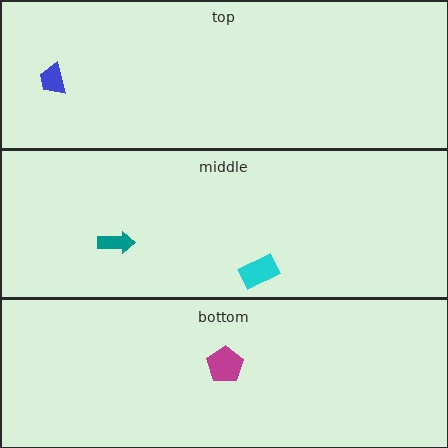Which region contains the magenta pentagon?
The bottom region.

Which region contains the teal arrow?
The middle region.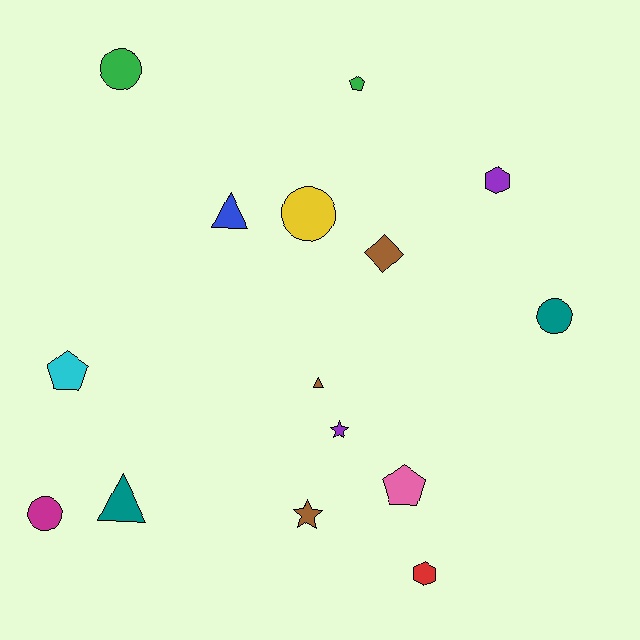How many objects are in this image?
There are 15 objects.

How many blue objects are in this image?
There is 1 blue object.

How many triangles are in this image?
There are 3 triangles.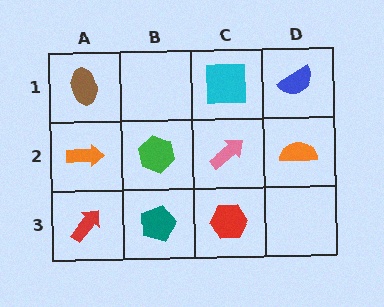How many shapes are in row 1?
3 shapes.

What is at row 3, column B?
A teal pentagon.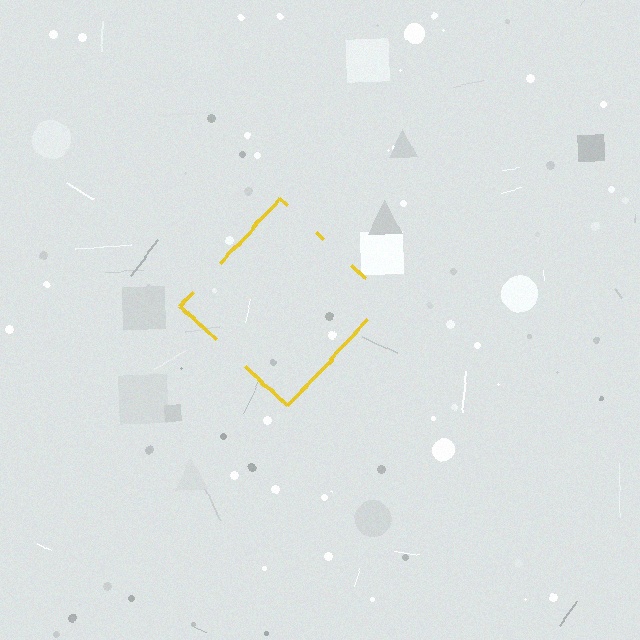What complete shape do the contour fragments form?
The contour fragments form a diamond.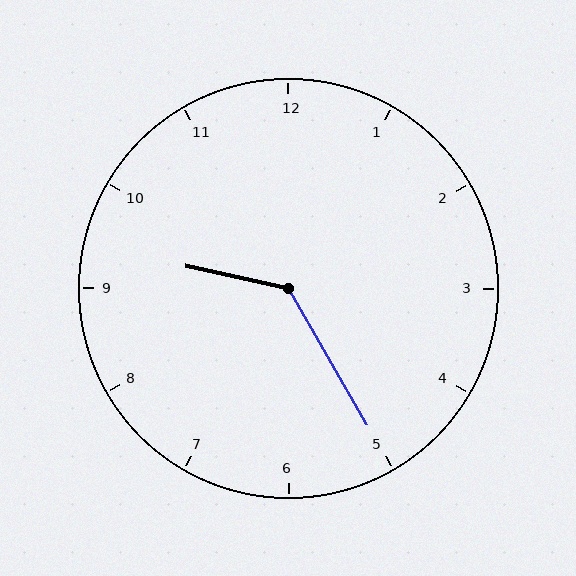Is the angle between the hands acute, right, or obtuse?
It is obtuse.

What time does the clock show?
9:25.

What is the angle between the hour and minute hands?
Approximately 132 degrees.